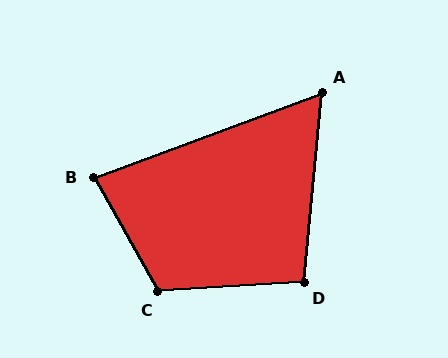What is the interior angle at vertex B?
Approximately 81 degrees (acute).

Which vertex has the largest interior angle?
C, at approximately 116 degrees.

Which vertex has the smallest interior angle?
A, at approximately 64 degrees.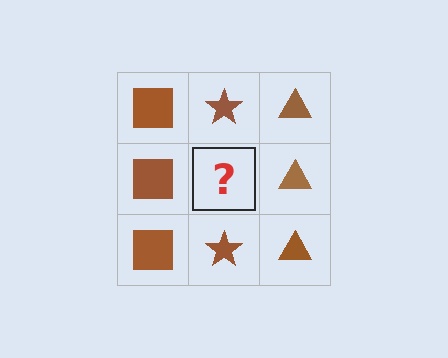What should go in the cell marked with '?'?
The missing cell should contain a brown star.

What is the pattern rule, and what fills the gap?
The rule is that each column has a consistent shape. The gap should be filled with a brown star.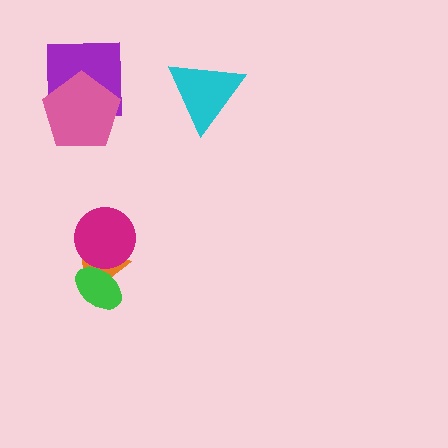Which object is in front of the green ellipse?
The magenta circle is in front of the green ellipse.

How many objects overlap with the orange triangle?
2 objects overlap with the orange triangle.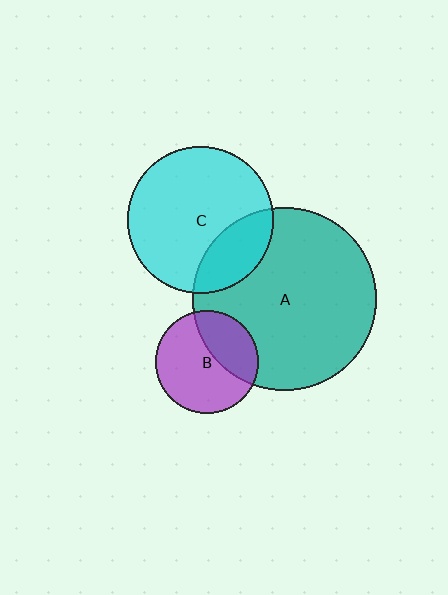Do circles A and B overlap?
Yes.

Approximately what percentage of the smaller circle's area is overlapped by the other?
Approximately 35%.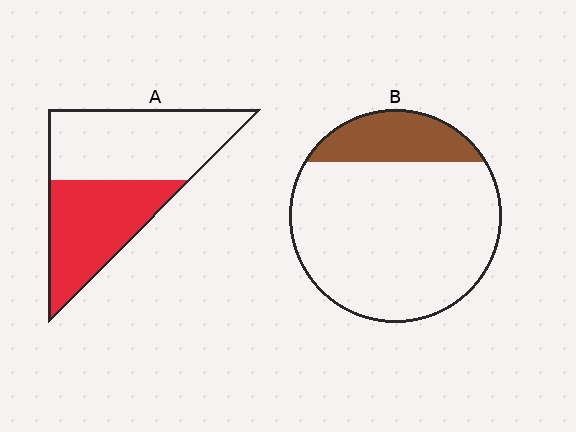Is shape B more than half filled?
No.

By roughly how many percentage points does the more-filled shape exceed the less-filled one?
By roughly 25 percentage points (A over B).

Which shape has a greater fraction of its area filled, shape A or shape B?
Shape A.